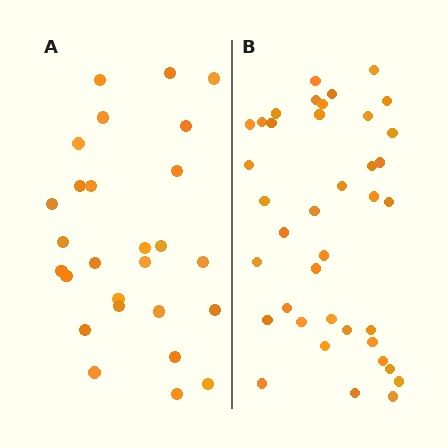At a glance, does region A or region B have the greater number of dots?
Region B (the right region) has more dots.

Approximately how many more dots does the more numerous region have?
Region B has roughly 12 or so more dots than region A.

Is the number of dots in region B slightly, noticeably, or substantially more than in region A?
Region B has noticeably more, but not dramatically so. The ratio is roughly 1.4 to 1.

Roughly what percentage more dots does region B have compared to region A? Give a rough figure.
About 45% more.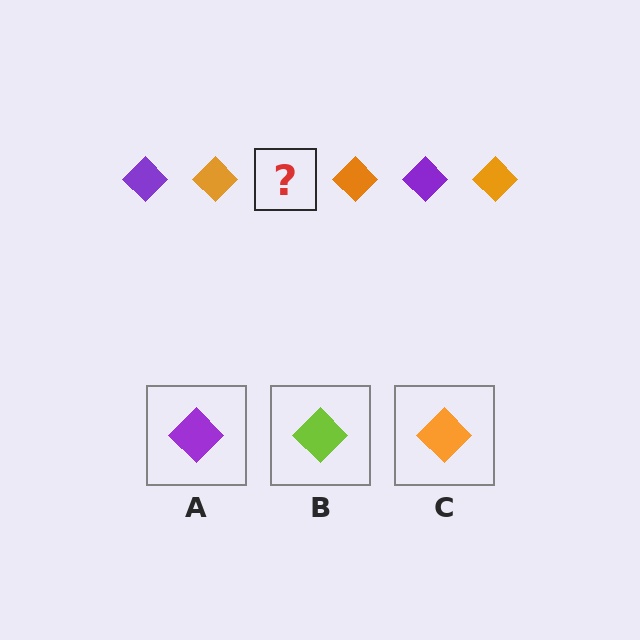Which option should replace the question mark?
Option A.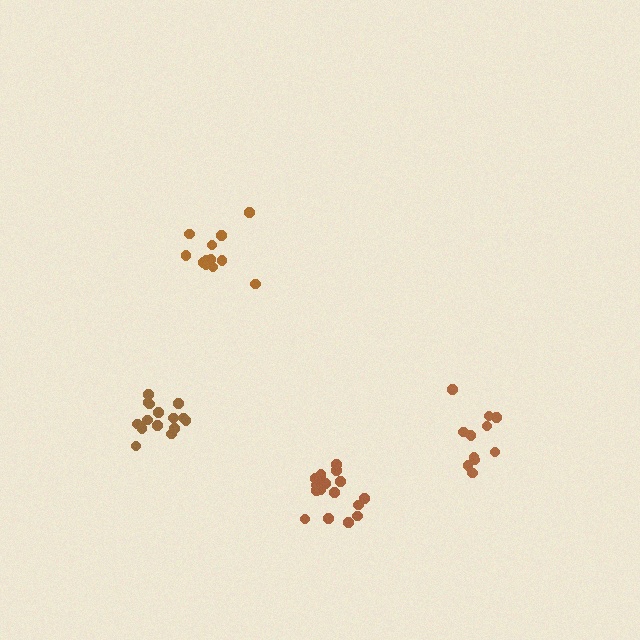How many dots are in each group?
Group 1: 15 dots, Group 2: 17 dots, Group 3: 12 dots, Group 4: 11 dots (55 total).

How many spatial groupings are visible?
There are 4 spatial groupings.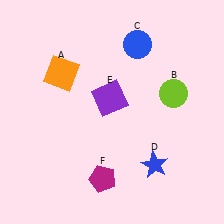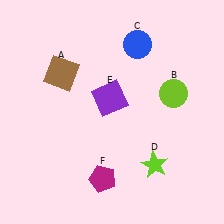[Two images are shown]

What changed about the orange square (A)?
In Image 1, A is orange. In Image 2, it changed to brown.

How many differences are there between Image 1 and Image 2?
There are 2 differences between the two images.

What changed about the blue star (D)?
In Image 1, D is blue. In Image 2, it changed to lime.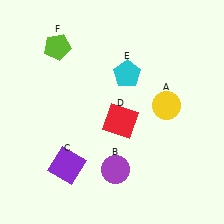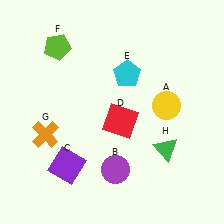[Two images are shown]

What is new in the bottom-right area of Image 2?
A green triangle (H) was added in the bottom-right area of Image 2.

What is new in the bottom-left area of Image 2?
An orange cross (G) was added in the bottom-left area of Image 2.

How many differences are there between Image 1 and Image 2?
There are 2 differences between the two images.